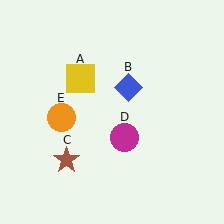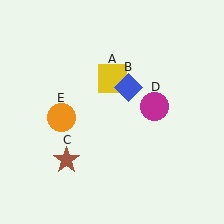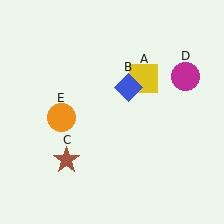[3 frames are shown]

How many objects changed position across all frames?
2 objects changed position: yellow square (object A), magenta circle (object D).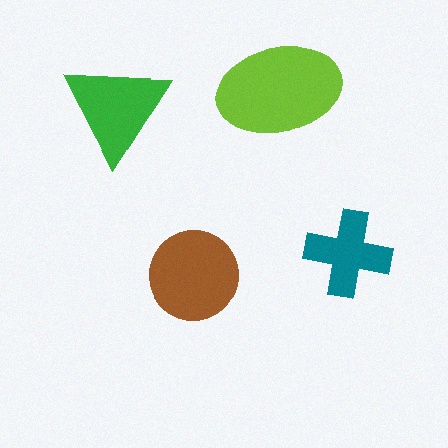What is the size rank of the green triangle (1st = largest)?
3rd.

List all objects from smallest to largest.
The teal cross, the green triangle, the brown circle, the lime ellipse.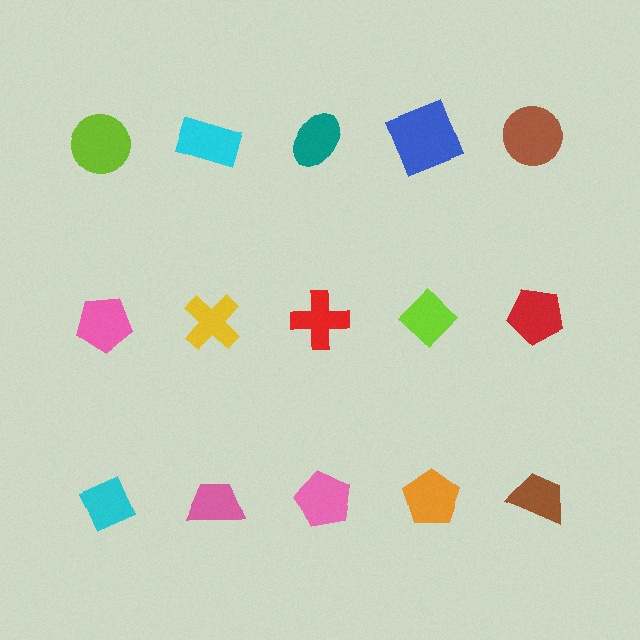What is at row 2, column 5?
A red pentagon.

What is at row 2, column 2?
A yellow cross.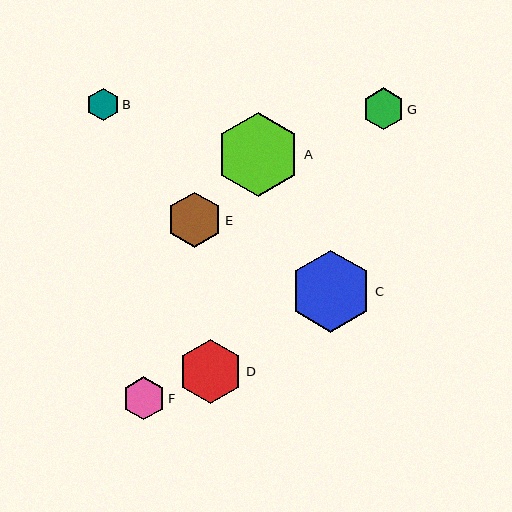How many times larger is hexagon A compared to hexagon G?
Hexagon A is approximately 2.0 times the size of hexagon G.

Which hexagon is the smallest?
Hexagon B is the smallest with a size of approximately 33 pixels.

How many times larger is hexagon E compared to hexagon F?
Hexagon E is approximately 1.3 times the size of hexagon F.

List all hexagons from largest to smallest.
From largest to smallest: A, C, D, E, F, G, B.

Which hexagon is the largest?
Hexagon A is the largest with a size of approximately 85 pixels.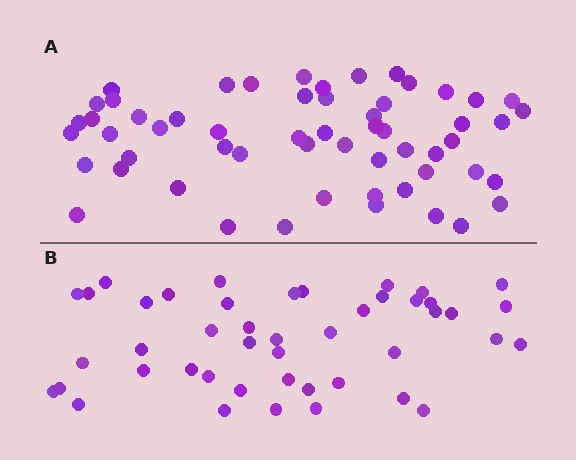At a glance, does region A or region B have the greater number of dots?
Region A (the top region) has more dots.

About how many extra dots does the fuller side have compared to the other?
Region A has roughly 12 or so more dots than region B.